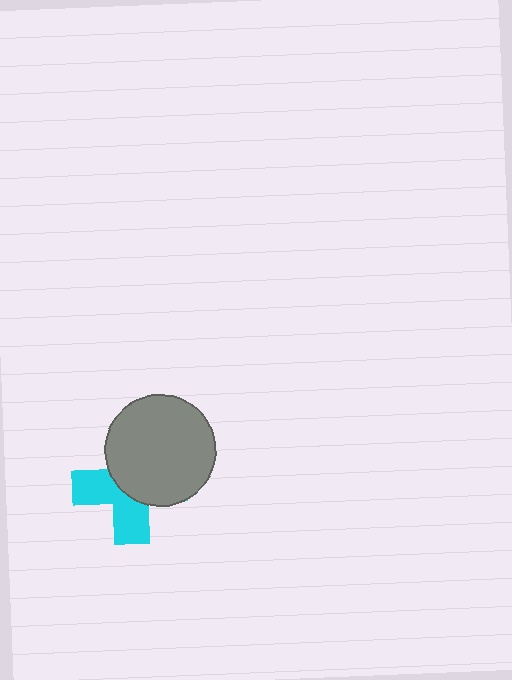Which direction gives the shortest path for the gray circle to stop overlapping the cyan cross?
Moving toward the upper-right gives the shortest separation.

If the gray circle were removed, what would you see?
You would see the complete cyan cross.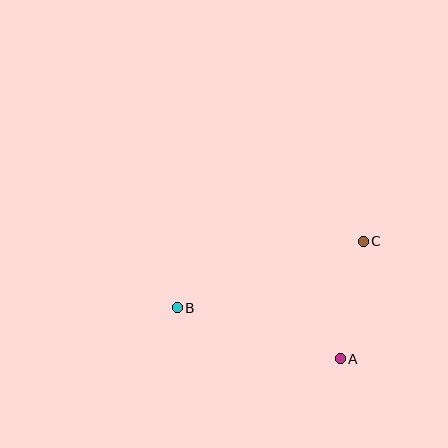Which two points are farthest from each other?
Points B and C are farthest from each other.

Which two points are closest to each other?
Points A and C are closest to each other.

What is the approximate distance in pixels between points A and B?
The distance between A and B is approximately 171 pixels.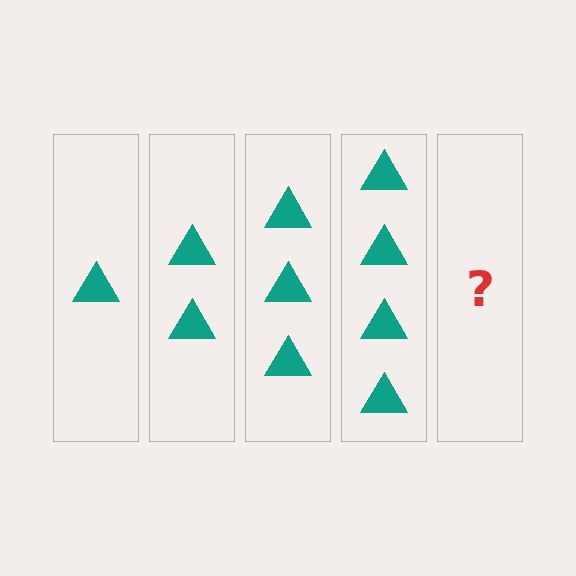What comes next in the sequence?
The next element should be 5 triangles.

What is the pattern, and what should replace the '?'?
The pattern is that each step adds one more triangle. The '?' should be 5 triangles.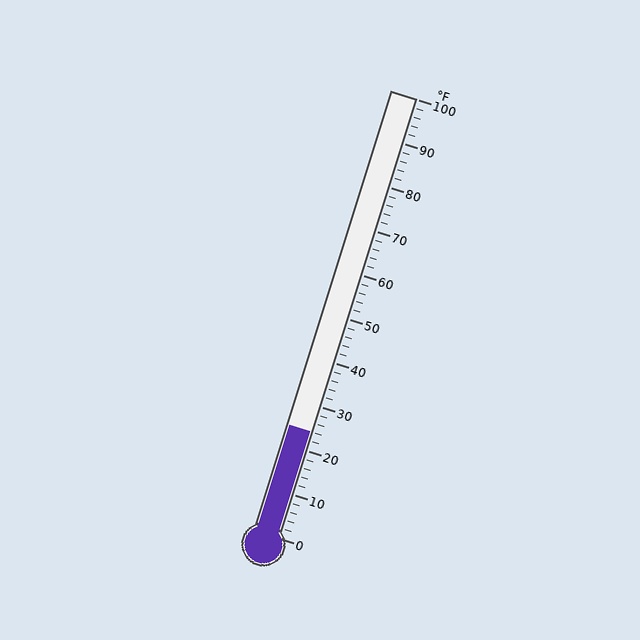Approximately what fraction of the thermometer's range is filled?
The thermometer is filled to approximately 25% of its range.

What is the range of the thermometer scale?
The thermometer scale ranges from 0°F to 100°F.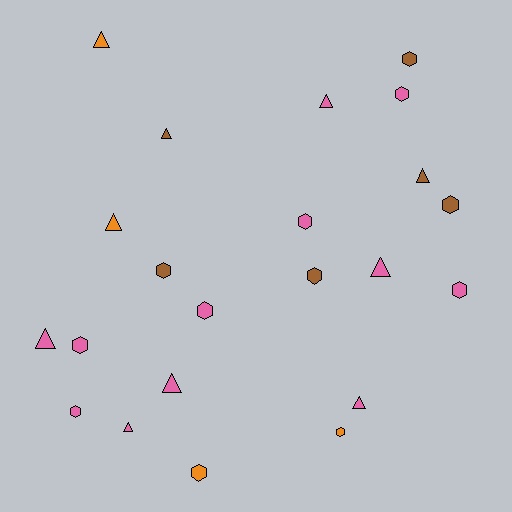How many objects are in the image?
There are 22 objects.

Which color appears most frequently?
Pink, with 12 objects.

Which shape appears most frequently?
Hexagon, with 12 objects.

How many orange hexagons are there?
There are 2 orange hexagons.